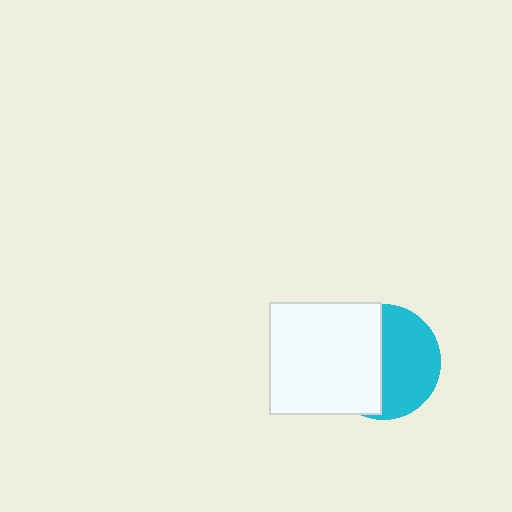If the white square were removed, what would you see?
You would see the complete cyan circle.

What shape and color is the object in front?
The object in front is a white square.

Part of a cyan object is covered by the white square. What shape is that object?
It is a circle.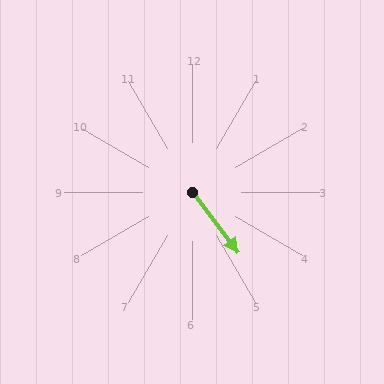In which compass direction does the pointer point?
Southeast.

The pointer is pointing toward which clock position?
Roughly 5 o'clock.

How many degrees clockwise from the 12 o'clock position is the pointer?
Approximately 143 degrees.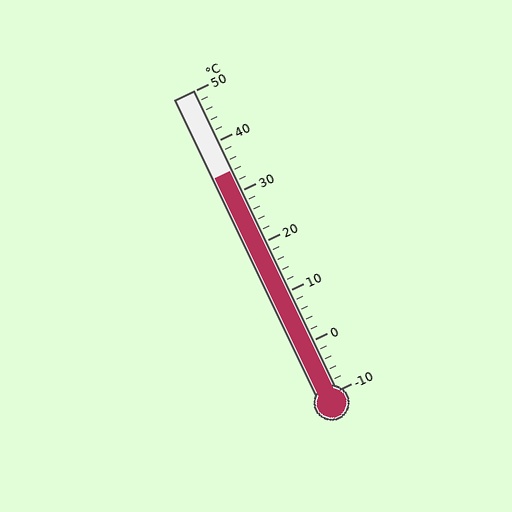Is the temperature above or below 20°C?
The temperature is above 20°C.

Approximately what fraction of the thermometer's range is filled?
The thermometer is filled to approximately 75% of its range.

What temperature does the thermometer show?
The thermometer shows approximately 34°C.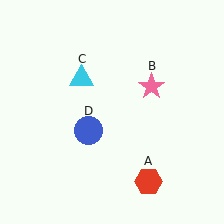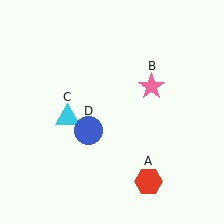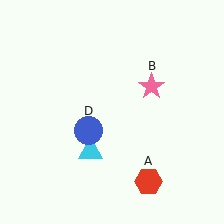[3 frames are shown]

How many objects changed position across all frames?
1 object changed position: cyan triangle (object C).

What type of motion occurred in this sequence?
The cyan triangle (object C) rotated counterclockwise around the center of the scene.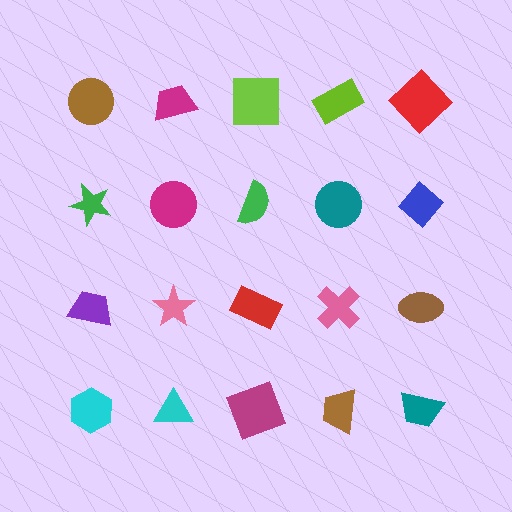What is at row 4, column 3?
A magenta square.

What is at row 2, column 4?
A teal circle.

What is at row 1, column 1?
A brown circle.